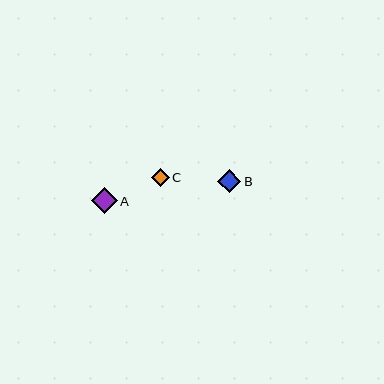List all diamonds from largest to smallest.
From largest to smallest: A, B, C.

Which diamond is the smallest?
Diamond C is the smallest with a size of approximately 18 pixels.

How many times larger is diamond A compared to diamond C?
Diamond A is approximately 1.5 times the size of diamond C.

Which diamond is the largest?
Diamond A is the largest with a size of approximately 26 pixels.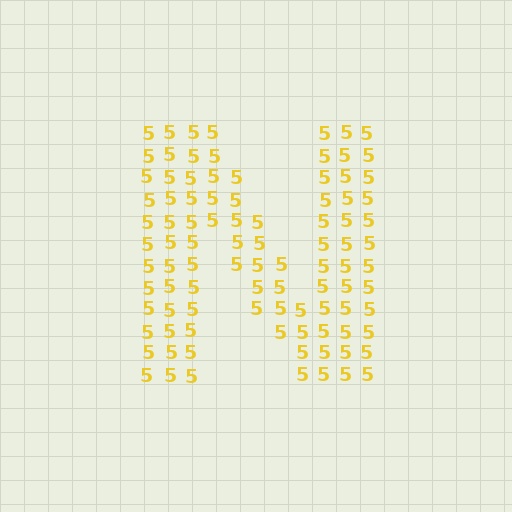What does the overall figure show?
The overall figure shows the letter N.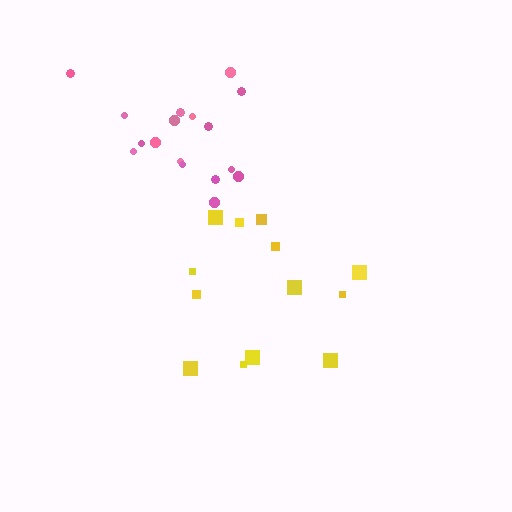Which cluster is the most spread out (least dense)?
Yellow.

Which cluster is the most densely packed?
Pink.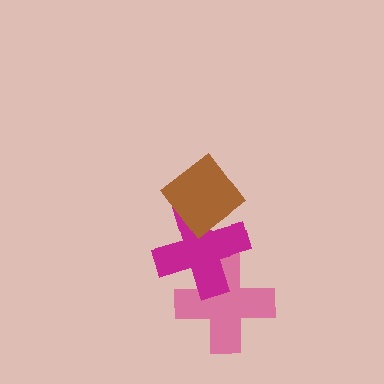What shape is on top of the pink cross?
The magenta cross is on top of the pink cross.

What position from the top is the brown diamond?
The brown diamond is 1st from the top.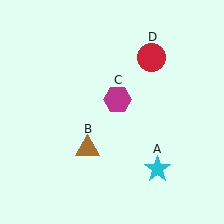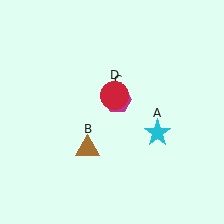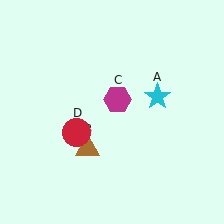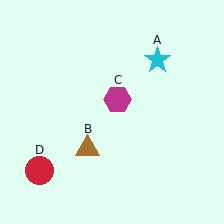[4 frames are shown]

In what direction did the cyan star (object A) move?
The cyan star (object A) moved up.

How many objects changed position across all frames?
2 objects changed position: cyan star (object A), red circle (object D).